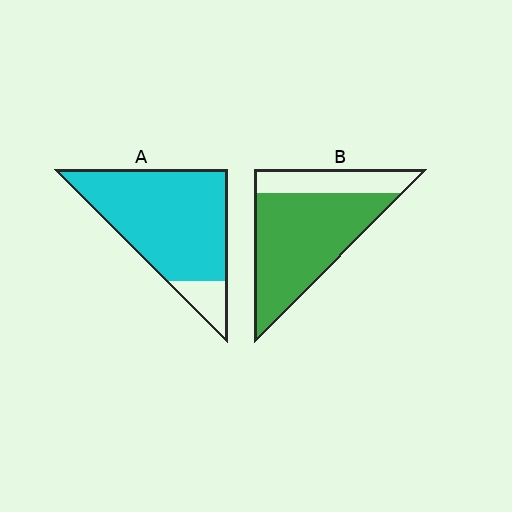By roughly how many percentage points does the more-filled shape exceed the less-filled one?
By roughly 15 percentage points (A over B).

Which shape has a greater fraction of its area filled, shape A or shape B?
Shape A.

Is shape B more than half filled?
Yes.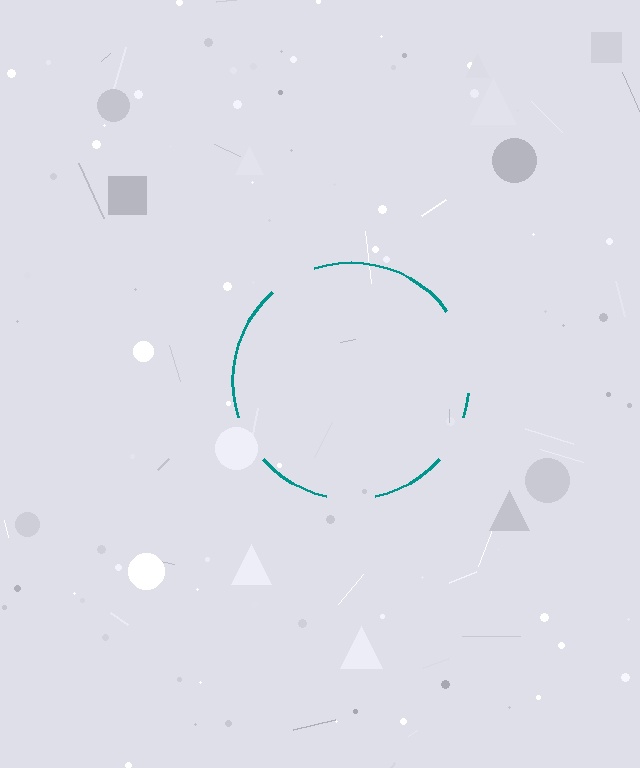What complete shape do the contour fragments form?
The contour fragments form a circle.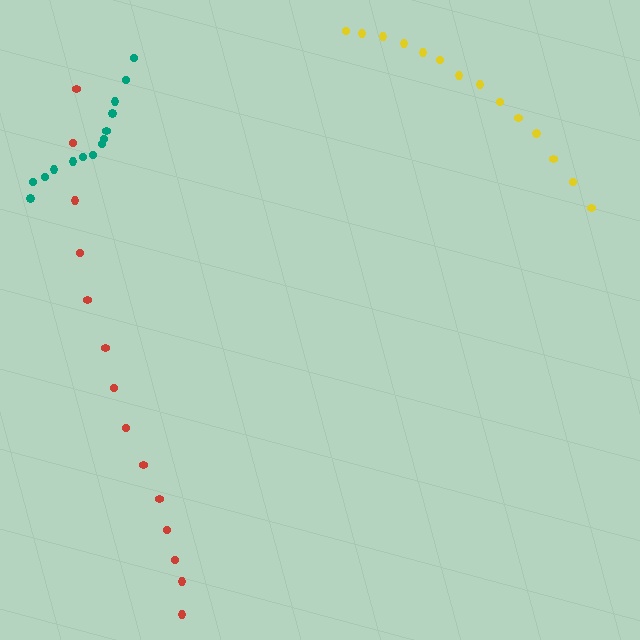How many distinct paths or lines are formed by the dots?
There are 3 distinct paths.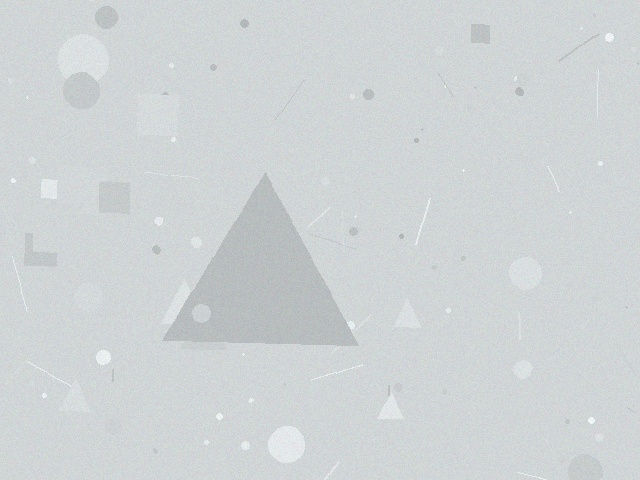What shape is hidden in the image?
A triangle is hidden in the image.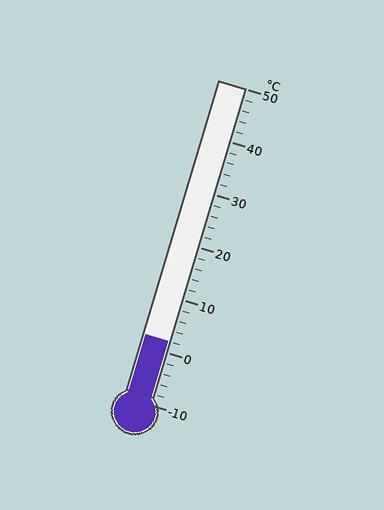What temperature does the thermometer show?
The thermometer shows approximately 2°C.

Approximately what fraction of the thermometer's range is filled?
The thermometer is filled to approximately 20% of its range.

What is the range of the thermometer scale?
The thermometer scale ranges from -10°C to 50°C.